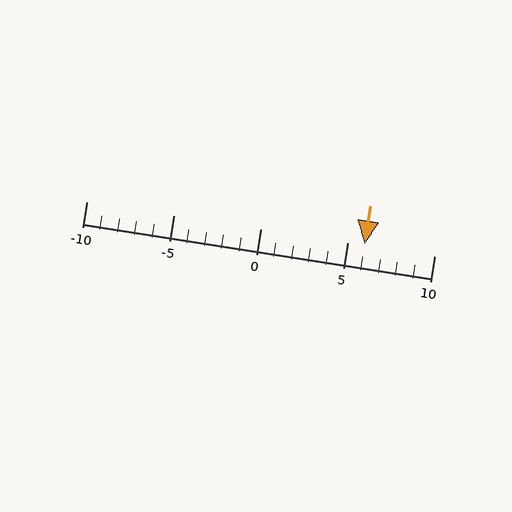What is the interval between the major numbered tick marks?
The major tick marks are spaced 5 units apart.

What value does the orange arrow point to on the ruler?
The orange arrow points to approximately 6.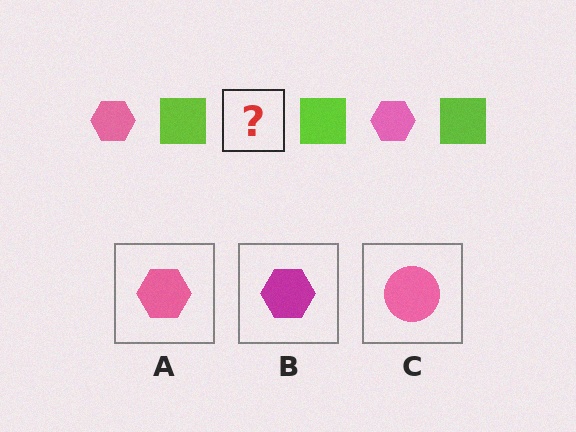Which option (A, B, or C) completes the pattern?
A.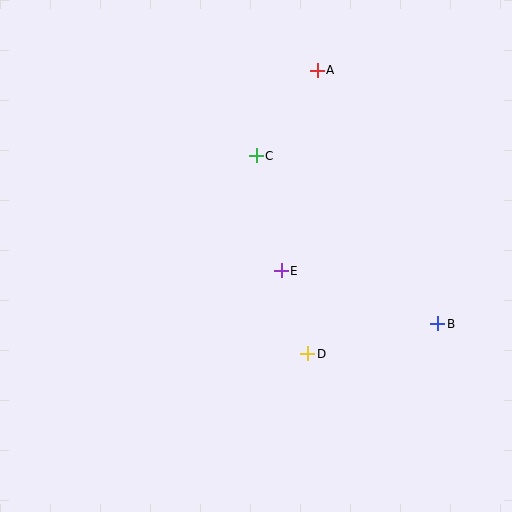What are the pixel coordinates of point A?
Point A is at (317, 70).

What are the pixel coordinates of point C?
Point C is at (256, 156).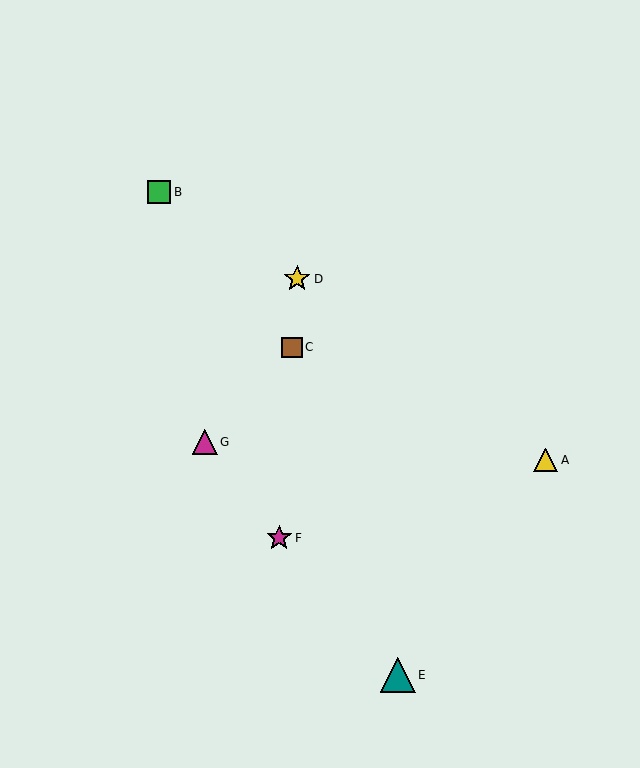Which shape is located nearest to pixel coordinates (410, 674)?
The teal triangle (labeled E) at (398, 675) is nearest to that location.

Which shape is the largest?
The teal triangle (labeled E) is the largest.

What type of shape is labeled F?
Shape F is a magenta star.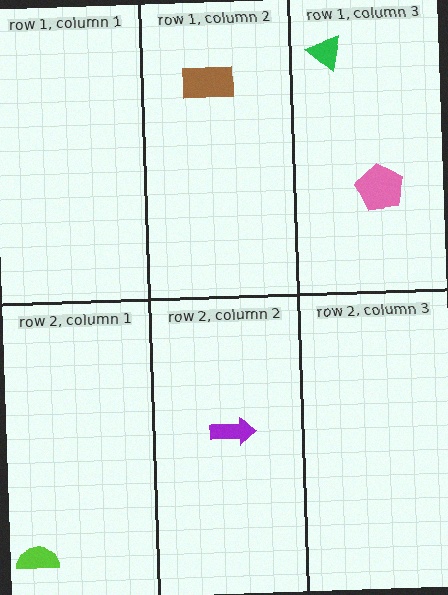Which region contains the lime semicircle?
The row 2, column 1 region.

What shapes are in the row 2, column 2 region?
The purple arrow.